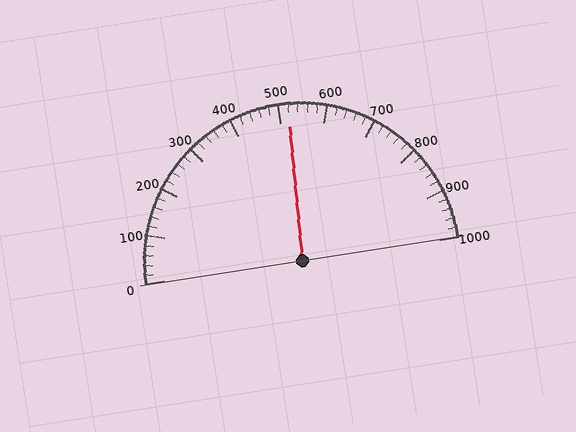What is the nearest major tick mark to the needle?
The nearest major tick mark is 500.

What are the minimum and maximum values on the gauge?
The gauge ranges from 0 to 1000.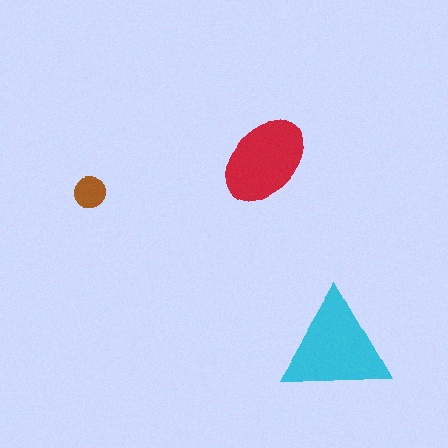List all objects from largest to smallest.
The cyan triangle, the red ellipse, the brown circle.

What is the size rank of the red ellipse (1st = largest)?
2nd.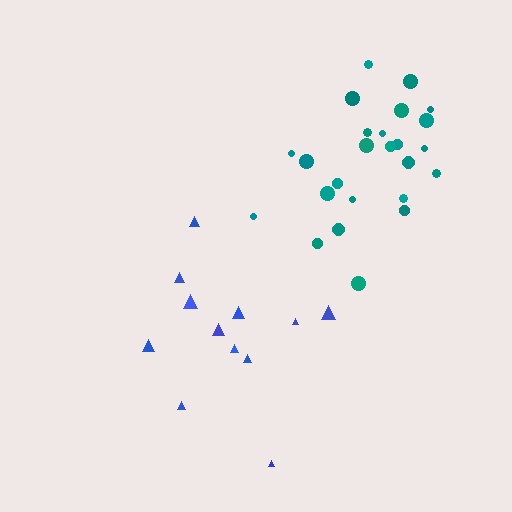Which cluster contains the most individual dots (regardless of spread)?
Teal (25).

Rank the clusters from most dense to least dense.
teal, blue.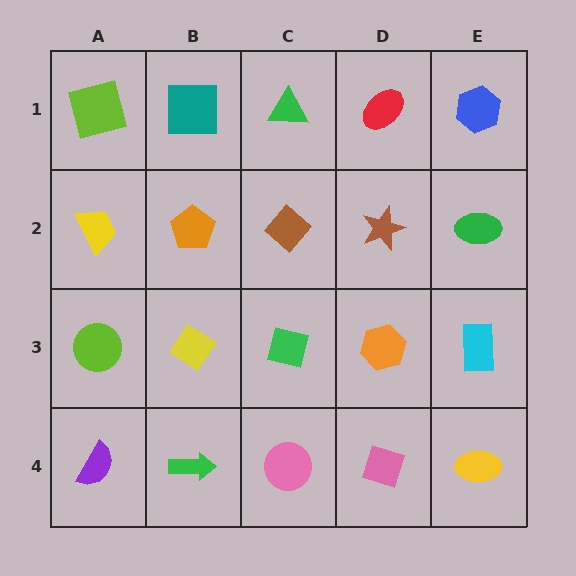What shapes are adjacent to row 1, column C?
A brown diamond (row 2, column C), a teal square (row 1, column B), a red ellipse (row 1, column D).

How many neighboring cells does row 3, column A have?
3.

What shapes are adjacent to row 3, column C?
A brown diamond (row 2, column C), a pink circle (row 4, column C), a yellow diamond (row 3, column B), an orange hexagon (row 3, column D).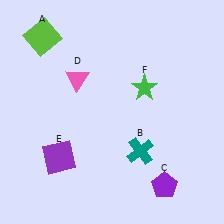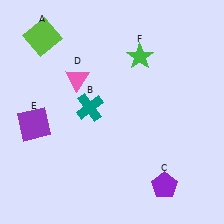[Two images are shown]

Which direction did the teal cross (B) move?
The teal cross (B) moved left.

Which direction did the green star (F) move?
The green star (F) moved up.